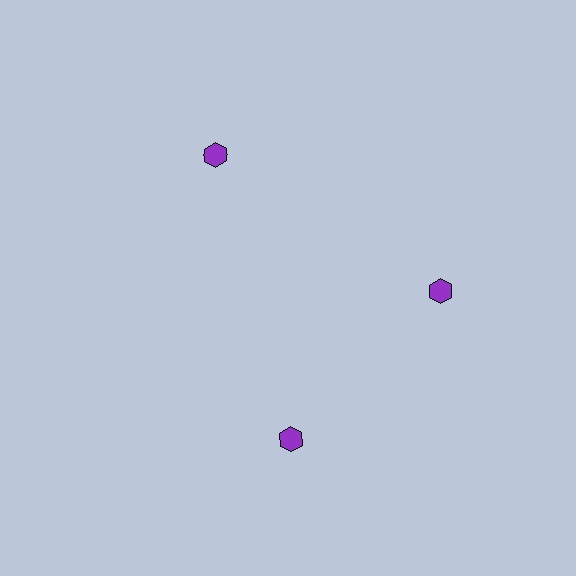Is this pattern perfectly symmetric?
No. The 3 purple hexagons are arranged in a ring, but one element near the 7 o'clock position is rotated out of alignment along the ring, breaking the 3-fold rotational symmetry.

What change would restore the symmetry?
The symmetry would be restored by rotating it back into even spacing with its neighbors so that all 3 hexagons sit at equal angles and equal distance from the center.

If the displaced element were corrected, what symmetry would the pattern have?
It would have 3-fold rotational symmetry — the pattern would map onto itself every 120 degrees.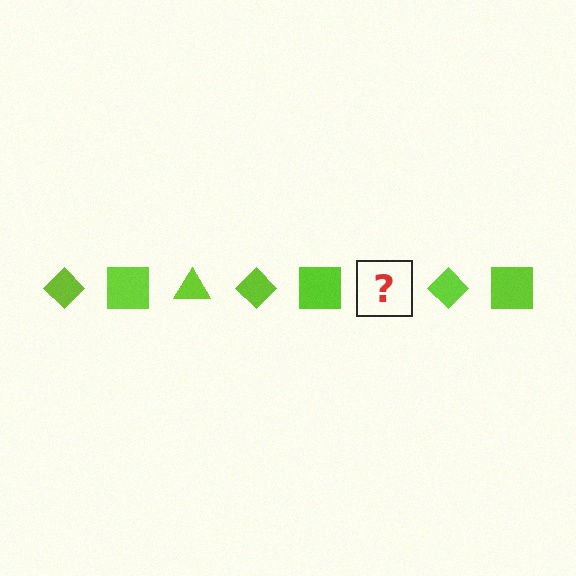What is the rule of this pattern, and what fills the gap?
The rule is that the pattern cycles through diamond, square, triangle shapes in lime. The gap should be filled with a lime triangle.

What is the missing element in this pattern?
The missing element is a lime triangle.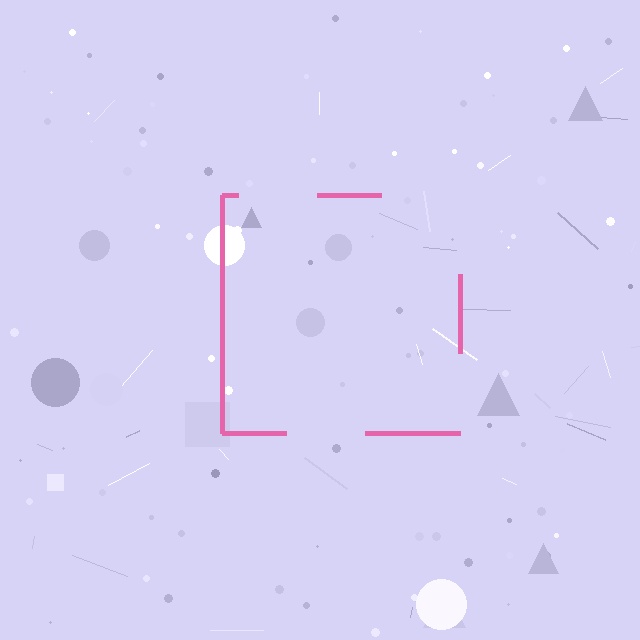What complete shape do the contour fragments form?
The contour fragments form a square.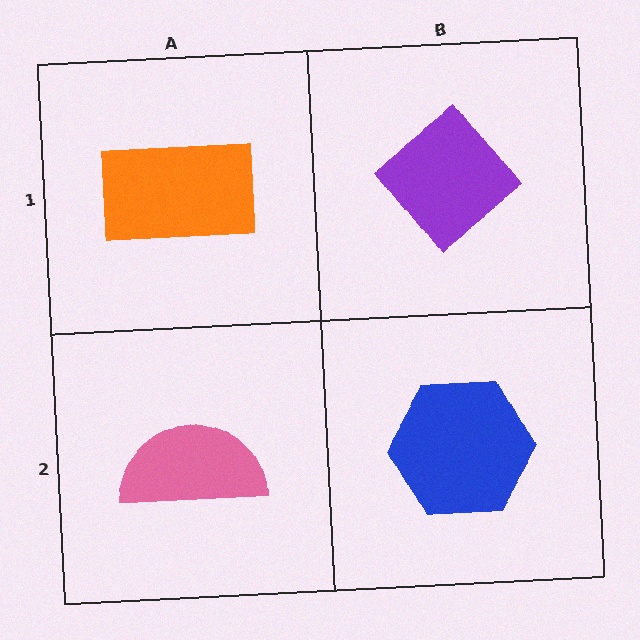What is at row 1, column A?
An orange rectangle.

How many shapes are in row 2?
2 shapes.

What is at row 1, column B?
A purple diamond.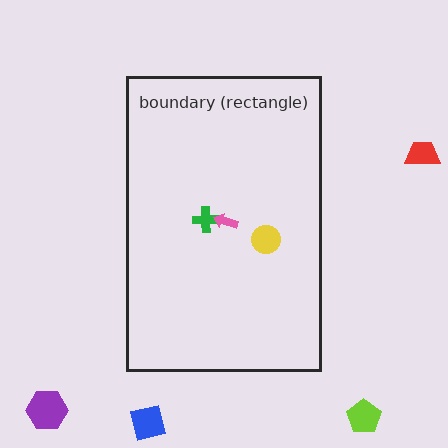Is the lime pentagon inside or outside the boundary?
Outside.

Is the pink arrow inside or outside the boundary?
Inside.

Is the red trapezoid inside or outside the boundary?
Outside.